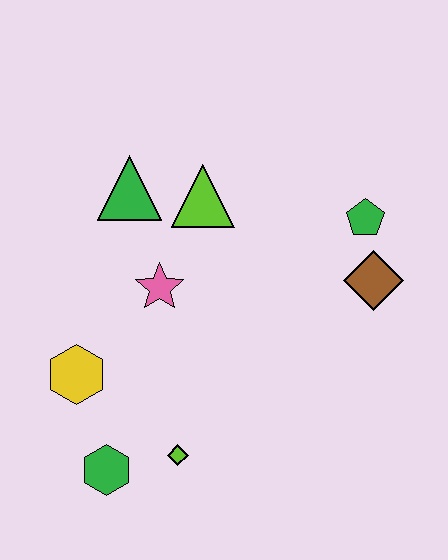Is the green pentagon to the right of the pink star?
Yes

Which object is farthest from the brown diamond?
The green hexagon is farthest from the brown diamond.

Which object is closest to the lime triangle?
The green triangle is closest to the lime triangle.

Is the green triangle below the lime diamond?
No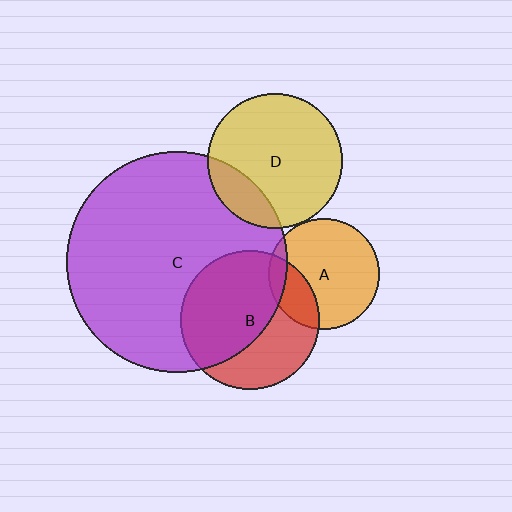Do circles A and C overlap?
Yes.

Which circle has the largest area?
Circle C (purple).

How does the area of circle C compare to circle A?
Approximately 4.0 times.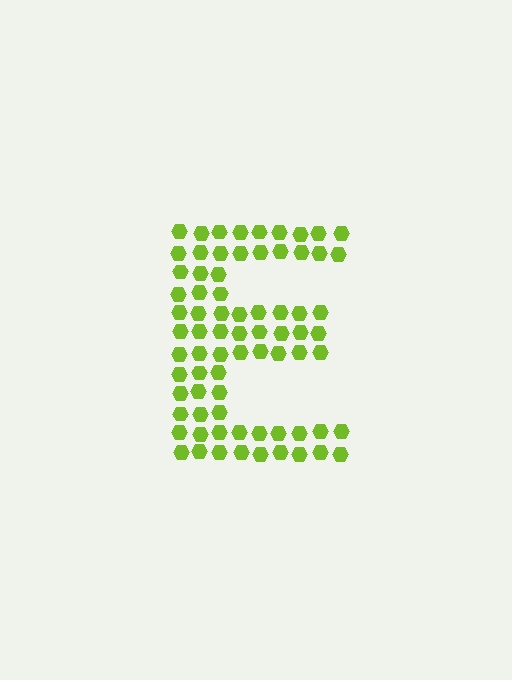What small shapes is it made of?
It is made of small hexagons.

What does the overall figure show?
The overall figure shows the letter E.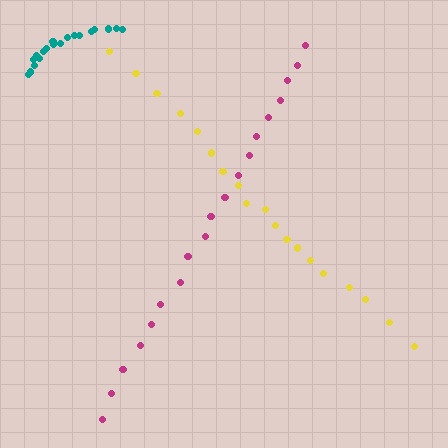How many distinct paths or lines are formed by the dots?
There are 3 distinct paths.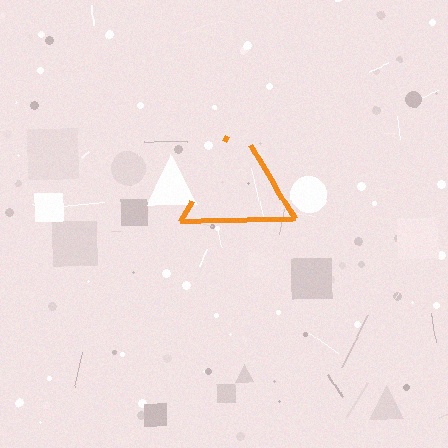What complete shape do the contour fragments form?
The contour fragments form a triangle.